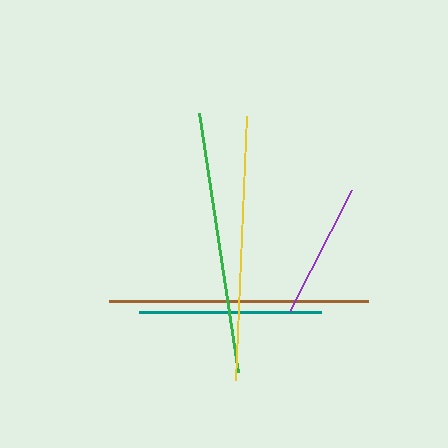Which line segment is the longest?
The yellow line is the longest at approximately 264 pixels.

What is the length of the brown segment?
The brown segment is approximately 259 pixels long.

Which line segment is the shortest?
The purple line is the shortest at approximately 136 pixels.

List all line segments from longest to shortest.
From longest to shortest: yellow, green, brown, teal, purple.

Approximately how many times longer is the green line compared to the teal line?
The green line is approximately 1.4 times the length of the teal line.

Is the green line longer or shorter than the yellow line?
The yellow line is longer than the green line.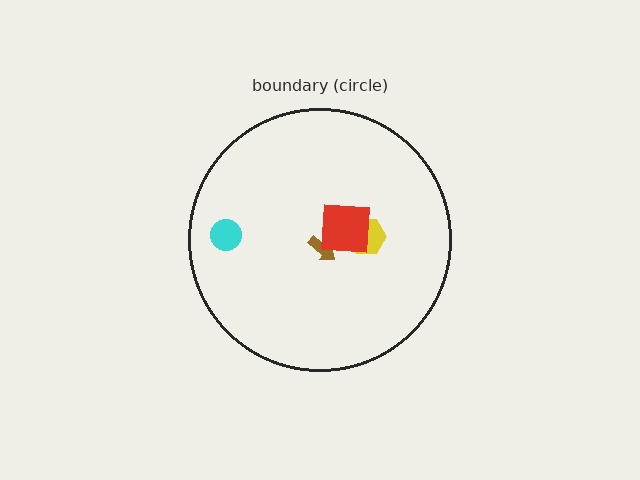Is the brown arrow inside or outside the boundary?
Inside.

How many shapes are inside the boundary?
4 inside, 0 outside.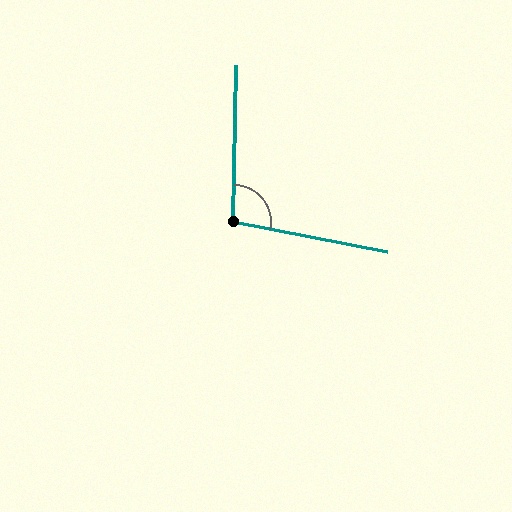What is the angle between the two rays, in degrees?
Approximately 100 degrees.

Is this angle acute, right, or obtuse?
It is obtuse.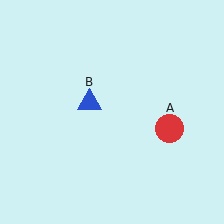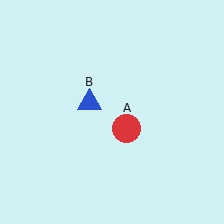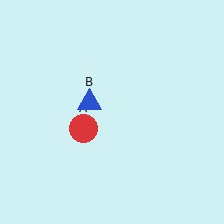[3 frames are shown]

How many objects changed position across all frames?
1 object changed position: red circle (object A).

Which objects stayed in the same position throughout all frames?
Blue triangle (object B) remained stationary.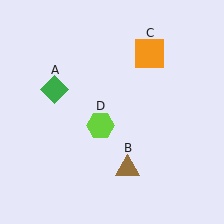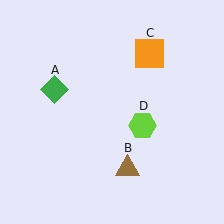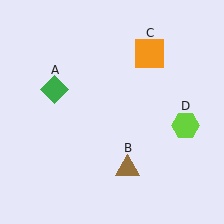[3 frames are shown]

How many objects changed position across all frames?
1 object changed position: lime hexagon (object D).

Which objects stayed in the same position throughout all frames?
Green diamond (object A) and brown triangle (object B) and orange square (object C) remained stationary.